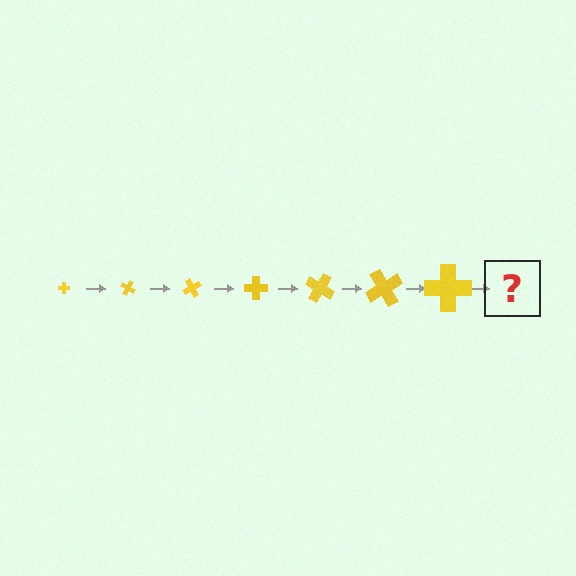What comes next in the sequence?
The next element should be a cross, larger than the previous one and rotated 210 degrees from the start.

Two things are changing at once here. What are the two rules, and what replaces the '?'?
The two rules are that the cross grows larger each step and it rotates 30 degrees each step. The '?' should be a cross, larger than the previous one and rotated 210 degrees from the start.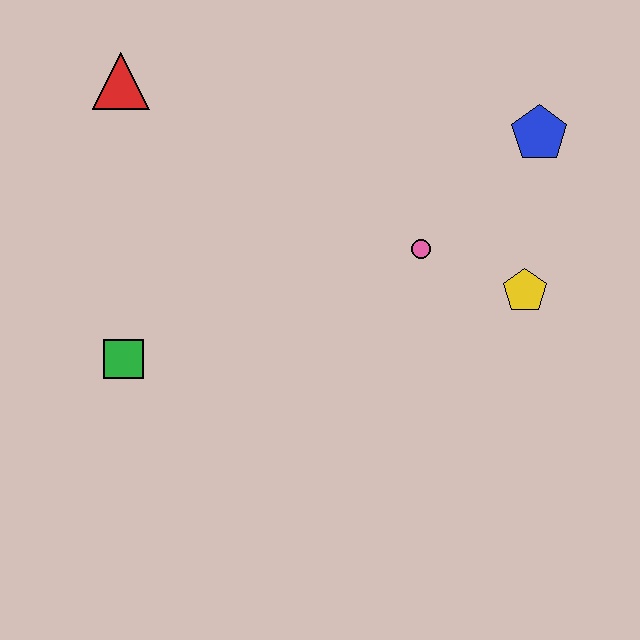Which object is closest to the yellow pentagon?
The pink circle is closest to the yellow pentagon.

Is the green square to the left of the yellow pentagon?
Yes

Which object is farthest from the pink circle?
The red triangle is farthest from the pink circle.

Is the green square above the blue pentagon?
No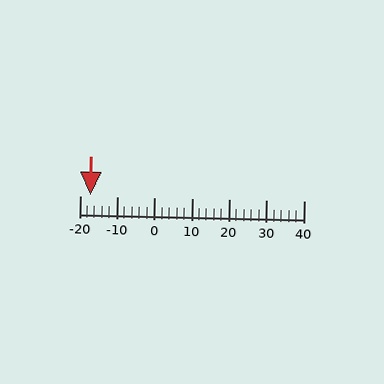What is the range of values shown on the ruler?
The ruler shows values from -20 to 40.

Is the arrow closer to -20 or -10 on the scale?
The arrow is closer to -20.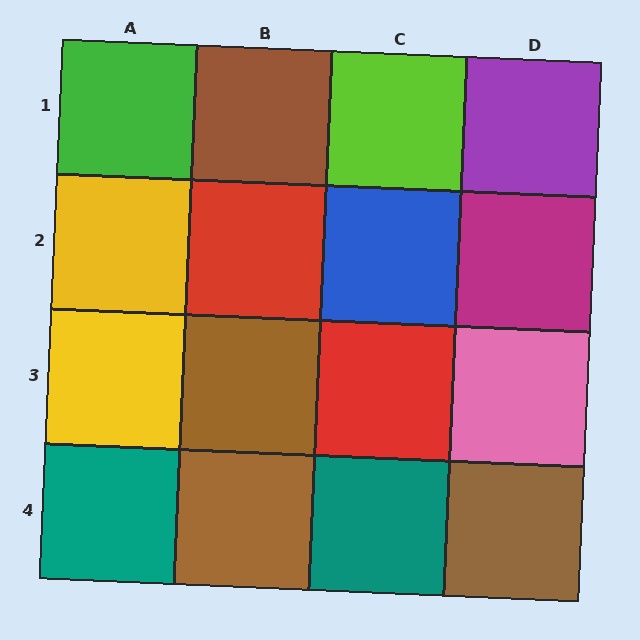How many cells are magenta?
1 cell is magenta.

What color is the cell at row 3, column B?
Brown.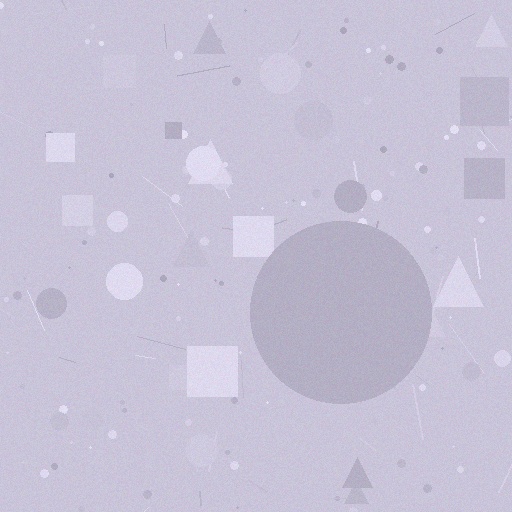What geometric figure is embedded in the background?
A circle is embedded in the background.